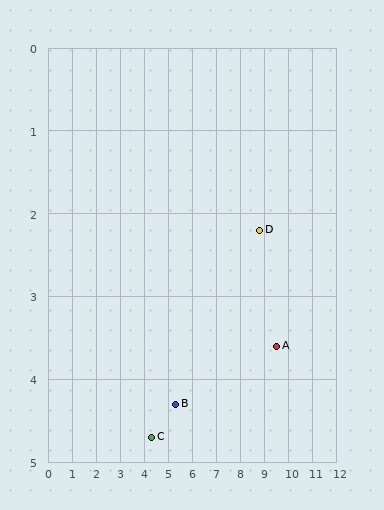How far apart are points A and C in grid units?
Points A and C are about 5.3 grid units apart.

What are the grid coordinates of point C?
Point C is at approximately (4.3, 4.7).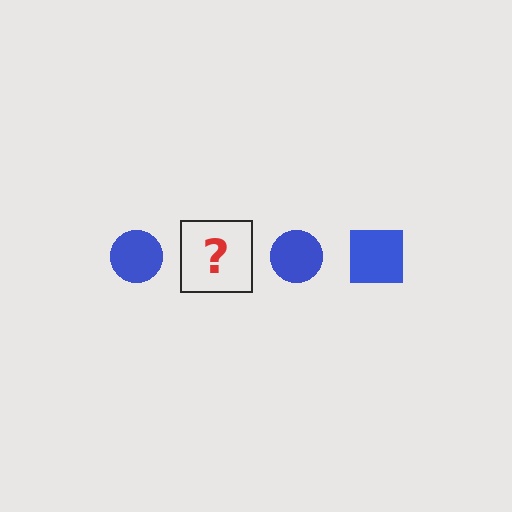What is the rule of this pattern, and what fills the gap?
The rule is that the pattern cycles through circle, square shapes in blue. The gap should be filled with a blue square.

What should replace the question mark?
The question mark should be replaced with a blue square.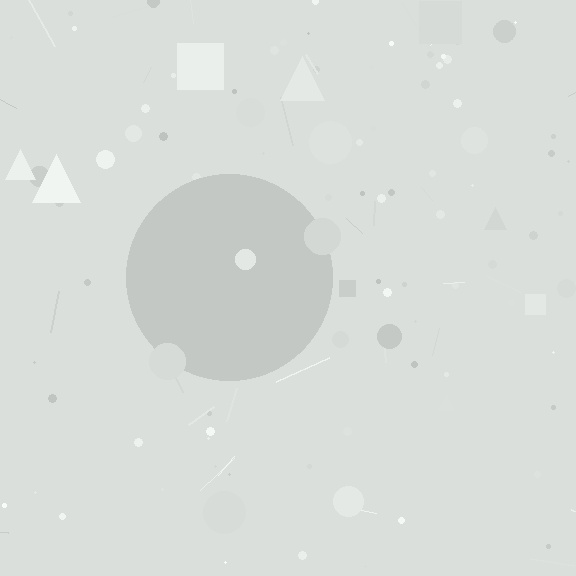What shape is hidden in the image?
A circle is hidden in the image.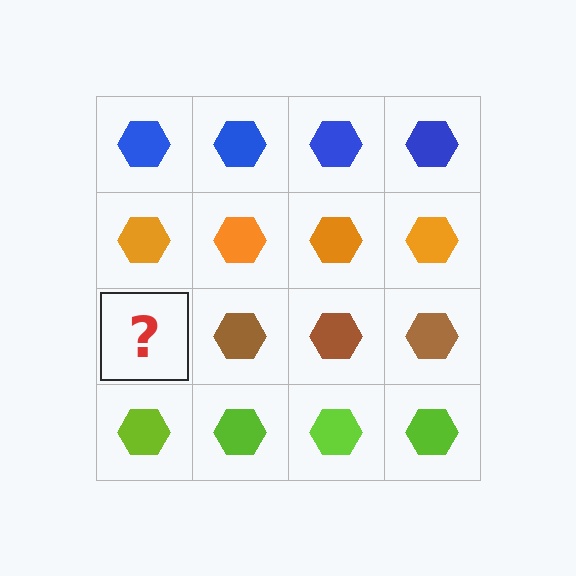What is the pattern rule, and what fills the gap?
The rule is that each row has a consistent color. The gap should be filled with a brown hexagon.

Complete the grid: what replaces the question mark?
The question mark should be replaced with a brown hexagon.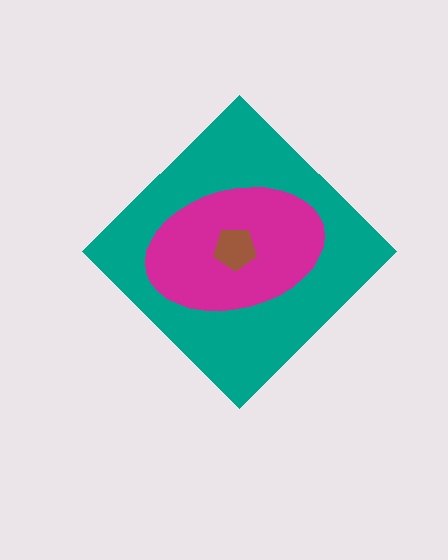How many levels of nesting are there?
3.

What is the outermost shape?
The teal diamond.